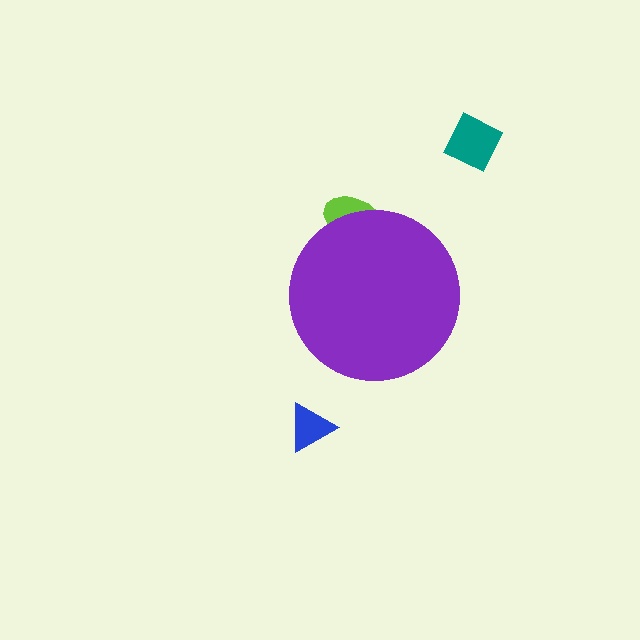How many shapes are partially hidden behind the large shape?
1 shape is partially hidden.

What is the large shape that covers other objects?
A purple circle.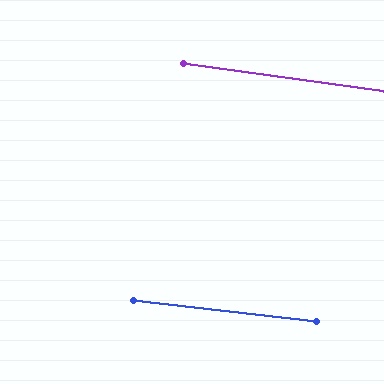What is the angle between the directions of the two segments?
Approximately 1 degree.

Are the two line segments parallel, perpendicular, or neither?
Parallel — their directions differ by only 1.0°.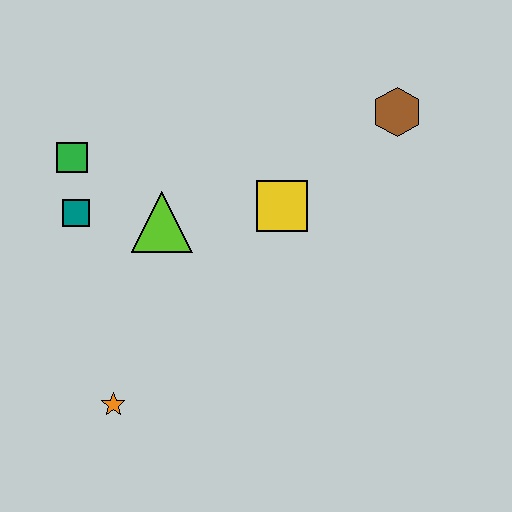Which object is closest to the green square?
The teal square is closest to the green square.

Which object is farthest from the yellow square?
The orange star is farthest from the yellow square.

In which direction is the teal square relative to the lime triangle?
The teal square is to the left of the lime triangle.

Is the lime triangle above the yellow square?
No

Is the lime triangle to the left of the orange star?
No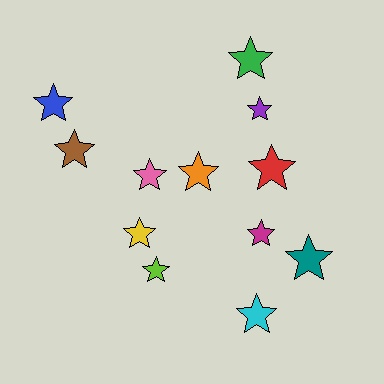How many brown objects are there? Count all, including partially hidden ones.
There is 1 brown object.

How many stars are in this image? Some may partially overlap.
There are 12 stars.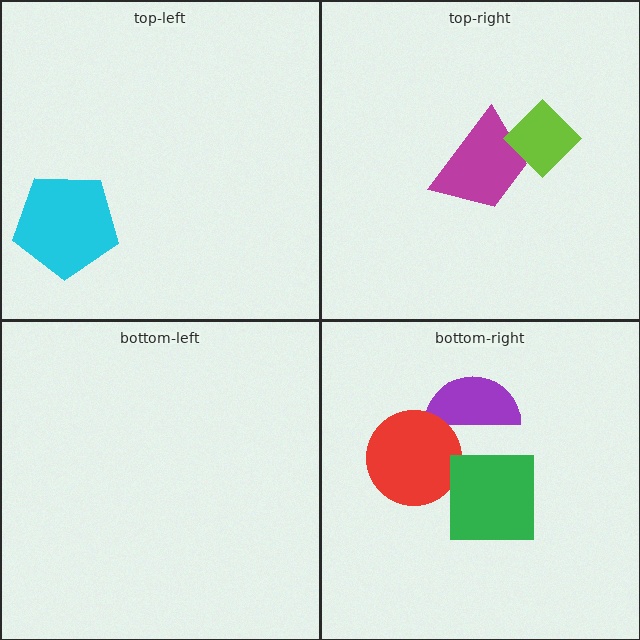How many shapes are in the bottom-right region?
3.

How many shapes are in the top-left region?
1.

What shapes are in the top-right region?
The magenta trapezoid, the lime diamond.